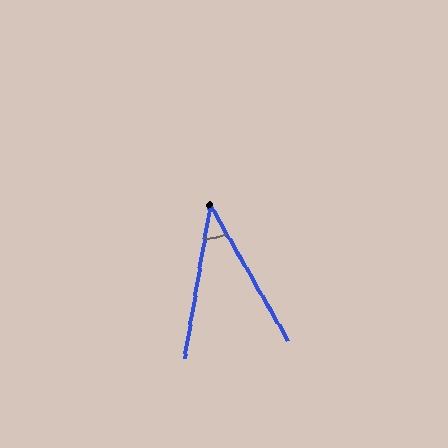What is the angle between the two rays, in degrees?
Approximately 39 degrees.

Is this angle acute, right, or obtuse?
It is acute.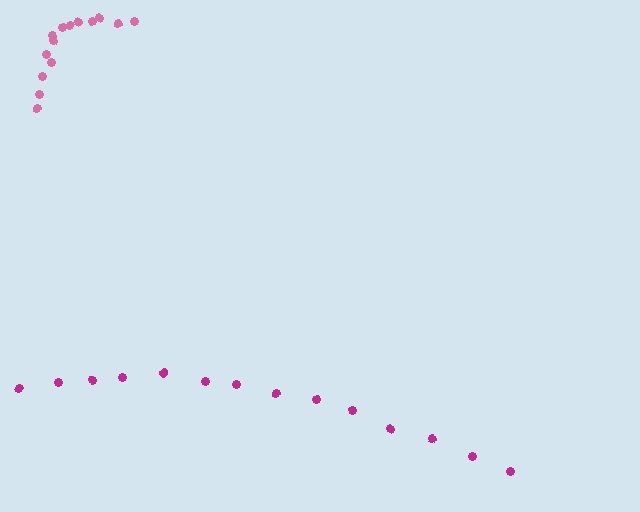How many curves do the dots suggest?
There are 2 distinct paths.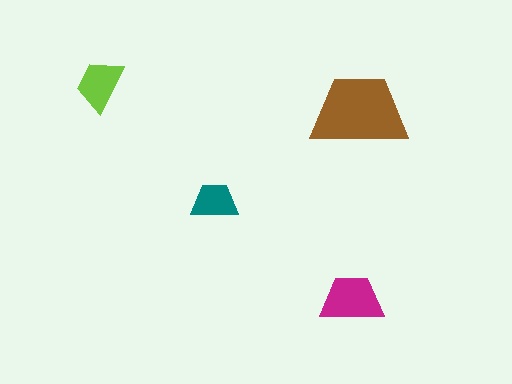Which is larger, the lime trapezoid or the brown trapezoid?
The brown one.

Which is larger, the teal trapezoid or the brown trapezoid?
The brown one.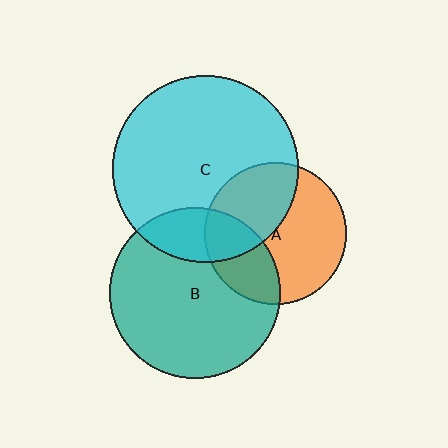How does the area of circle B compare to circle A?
Approximately 1.4 times.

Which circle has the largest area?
Circle C (cyan).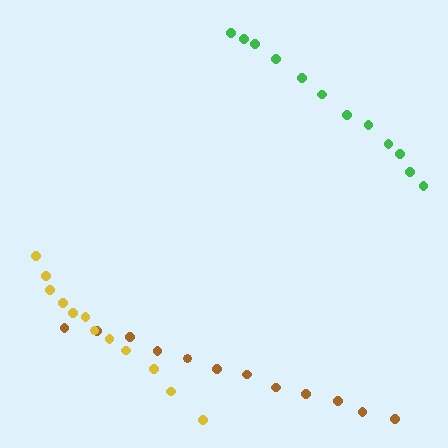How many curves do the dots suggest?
There are 3 distinct paths.